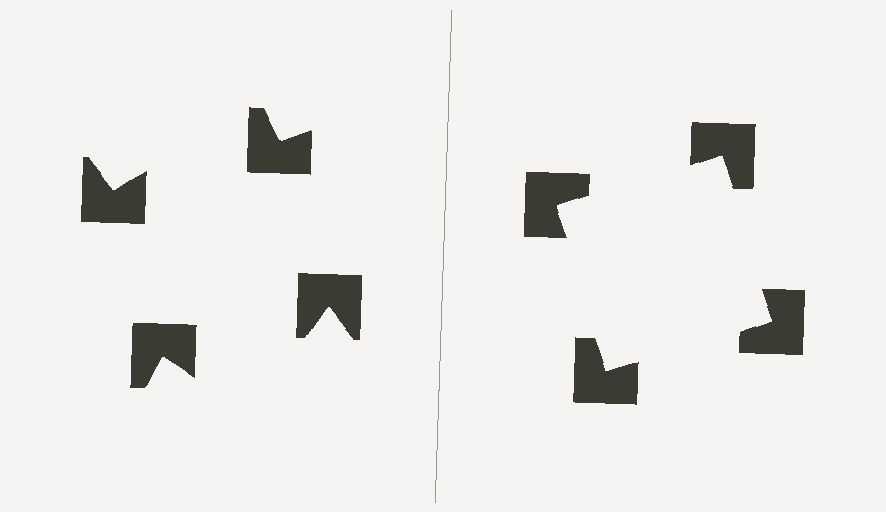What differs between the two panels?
The notched squares are positioned identically on both sides; only the wedge orientations differ. On the right they align to a square; on the left they are misaligned.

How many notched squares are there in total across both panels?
8 — 4 on each side.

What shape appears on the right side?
An illusory square.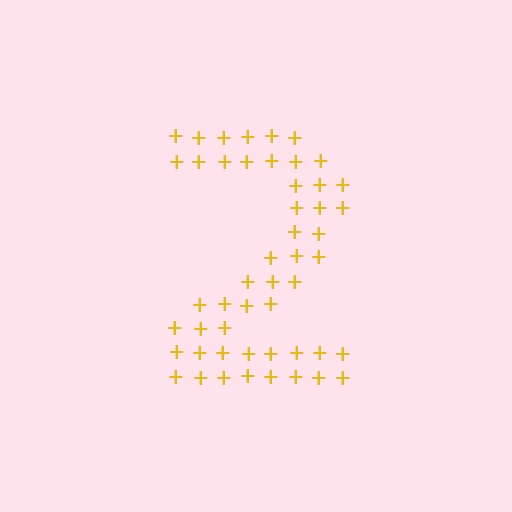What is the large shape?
The large shape is the digit 2.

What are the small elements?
The small elements are plus signs.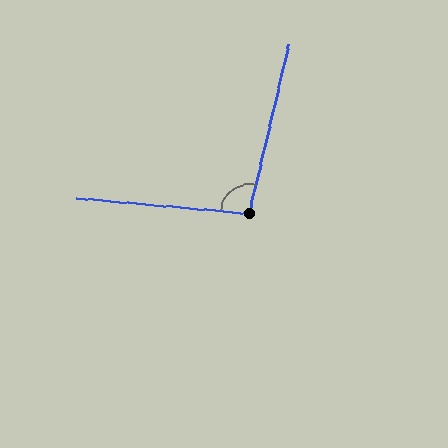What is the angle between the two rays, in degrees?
Approximately 98 degrees.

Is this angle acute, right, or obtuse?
It is obtuse.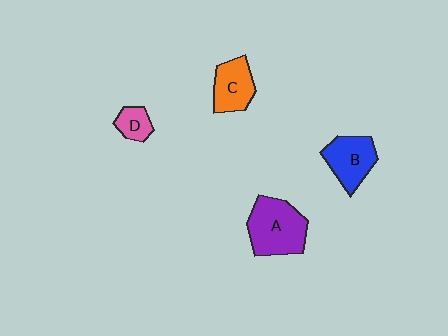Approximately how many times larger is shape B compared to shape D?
Approximately 2.1 times.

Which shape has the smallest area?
Shape D (pink).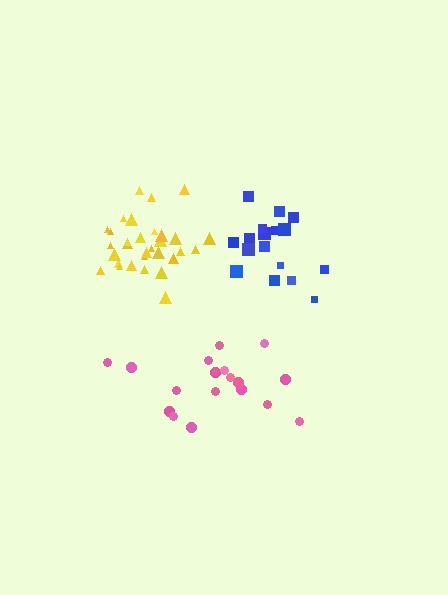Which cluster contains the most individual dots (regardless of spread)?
Yellow (31).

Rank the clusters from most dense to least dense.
yellow, blue, pink.